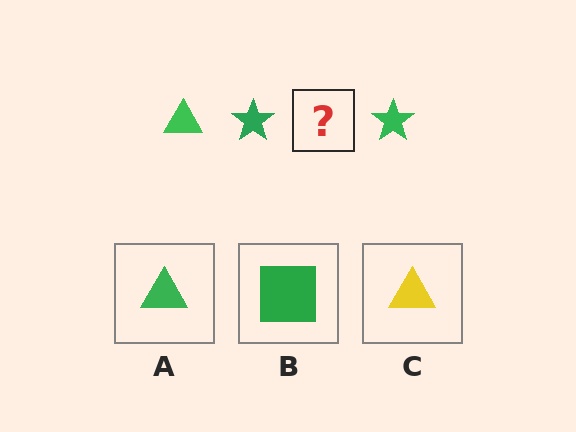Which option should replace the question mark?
Option A.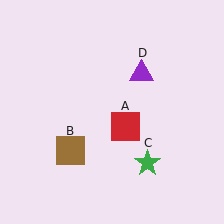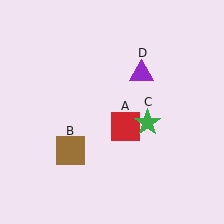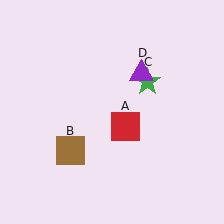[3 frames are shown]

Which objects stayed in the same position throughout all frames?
Red square (object A) and brown square (object B) and purple triangle (object D) remained stationary.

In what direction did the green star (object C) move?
The green star (object C) moved up.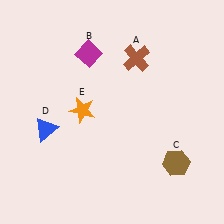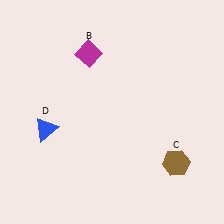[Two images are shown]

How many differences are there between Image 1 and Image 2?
There are 2 differences between the two images.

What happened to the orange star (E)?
The orange star (E) was removed in Image 2. It was in the top-left area of Image 1.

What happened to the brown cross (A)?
The brown cross (A) was removed in Image 2. It was in the top-right area of Image 1.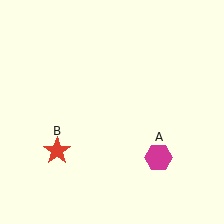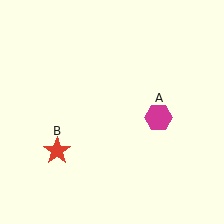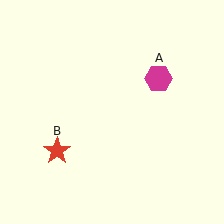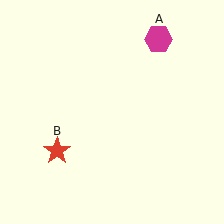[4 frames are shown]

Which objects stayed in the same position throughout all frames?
Red star (object B) remained stationary.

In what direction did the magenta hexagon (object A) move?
The magenta hexagon (object A) moved up.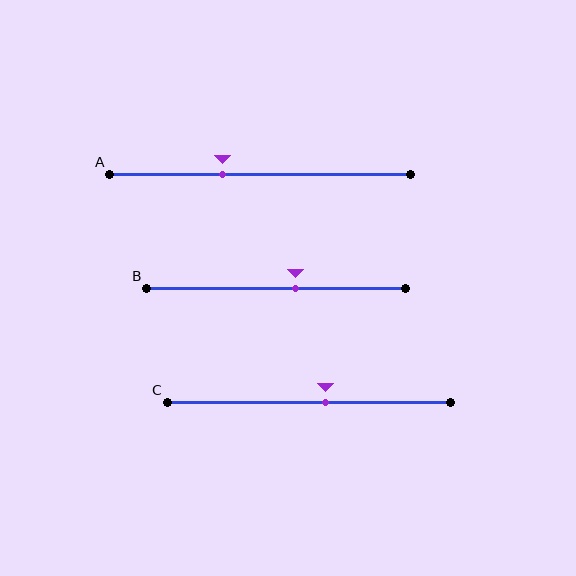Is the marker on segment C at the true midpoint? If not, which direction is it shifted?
No, the marker on segment C is shifted to the right by about 6% of the segment length.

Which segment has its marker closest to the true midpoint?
Segment C has its marker closest to the true midpoint.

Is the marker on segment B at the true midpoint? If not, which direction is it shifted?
No, the marker on segment B is shifted to the right by about 8% of the segment length.